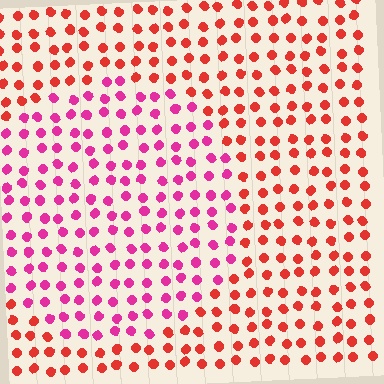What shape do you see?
I see a circle.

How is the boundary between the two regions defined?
The boundary is defined purely by a slight shift in hue (about 40 degrees). Spacing, size, and orientation are identical on both sides.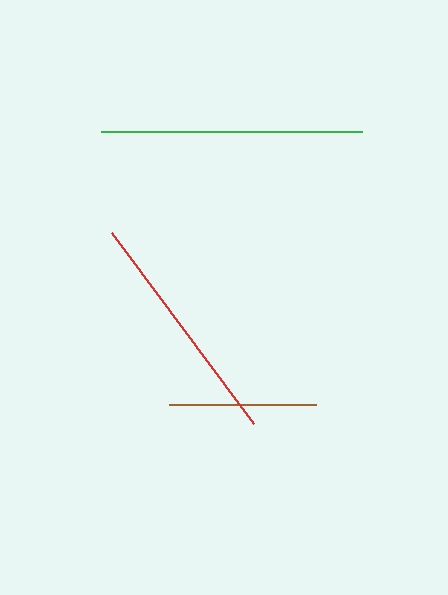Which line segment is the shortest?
The brown line is the shortest at approximately 147 pixels.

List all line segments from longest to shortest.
From longest to shortest: green, red, brown.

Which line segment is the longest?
The green line is the longest at approximately 261 pixels.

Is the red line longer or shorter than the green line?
The green line is longer than the red line.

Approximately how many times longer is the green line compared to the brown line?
The green line is approximately 1.8 times the length of the brown line.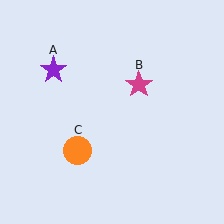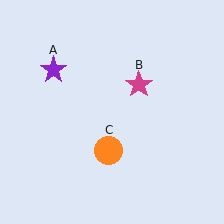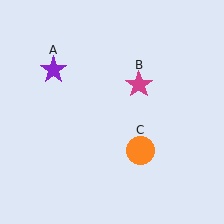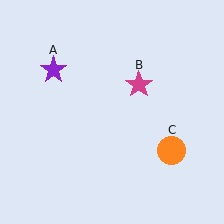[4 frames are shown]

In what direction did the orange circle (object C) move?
The orange circle (object C) moved right.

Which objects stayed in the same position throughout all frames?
Purple star (object A) and magenta star (object B) remained stationary.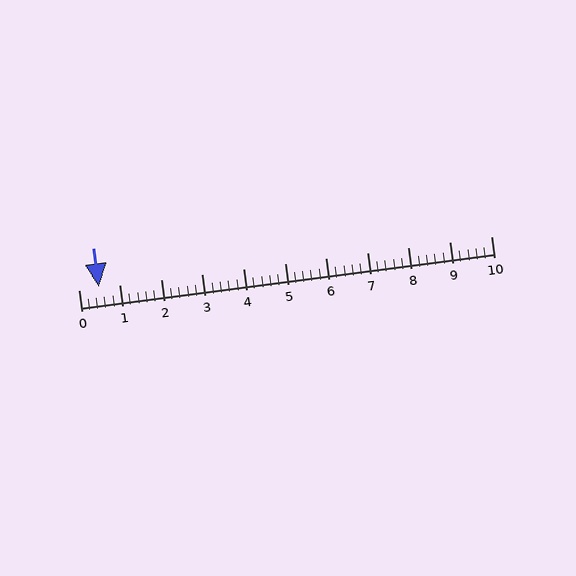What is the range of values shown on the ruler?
The ruler shows values from 0 to 10.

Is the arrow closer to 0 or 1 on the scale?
The arrow is closer to 1.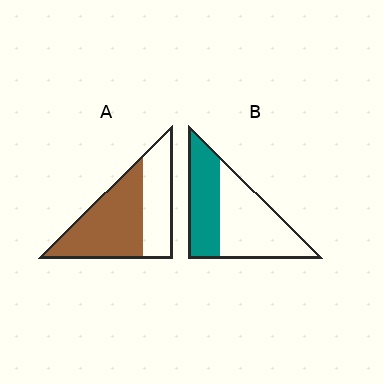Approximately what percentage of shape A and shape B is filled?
A is approximately 60% and B is approximately 40%.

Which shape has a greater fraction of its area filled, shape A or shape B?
Shape A.